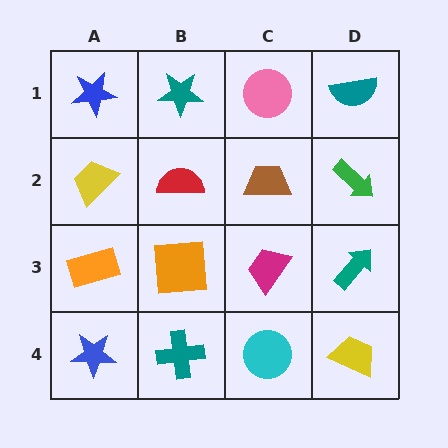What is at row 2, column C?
A brown trapezoid.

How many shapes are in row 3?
4 shapes.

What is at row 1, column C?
A pink circle.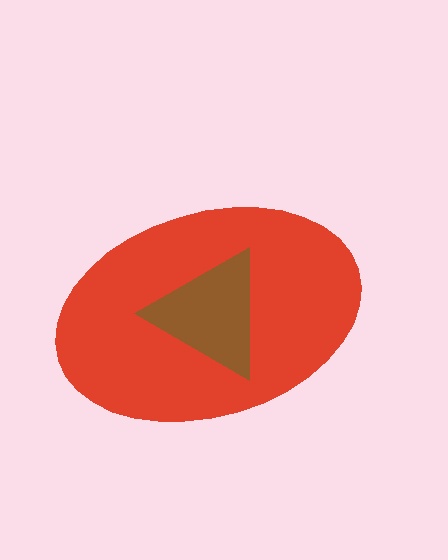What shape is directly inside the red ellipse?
The brown triangle.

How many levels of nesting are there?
2.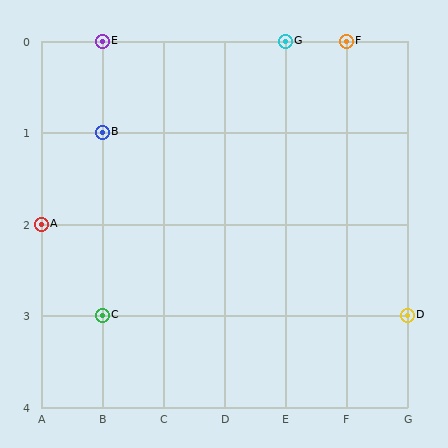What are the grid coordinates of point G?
Point G is at grid coordinates (E, 0).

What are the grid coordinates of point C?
Point C is at grid coordinates (B, 3).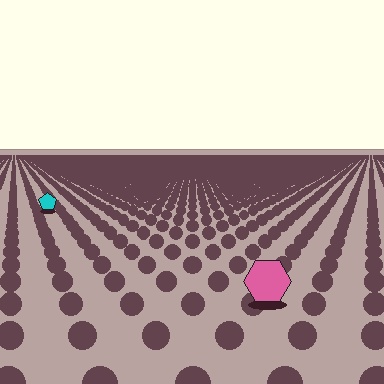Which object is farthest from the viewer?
The cyan pentagon is farthest from the viewer. It appears smaller and the ground texture around it is denser.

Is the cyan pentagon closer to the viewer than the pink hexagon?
No. The pink hexagon is closer — you can tell from the texture gradient: the ground texture is coarser near it.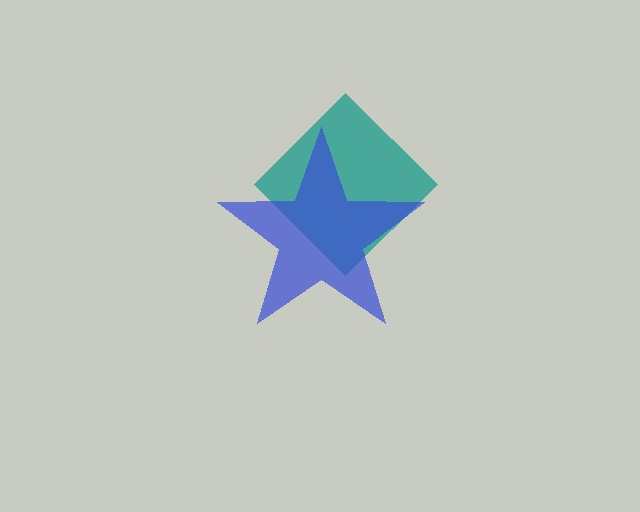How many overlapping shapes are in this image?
There are 2 overlapping shapes in the image.